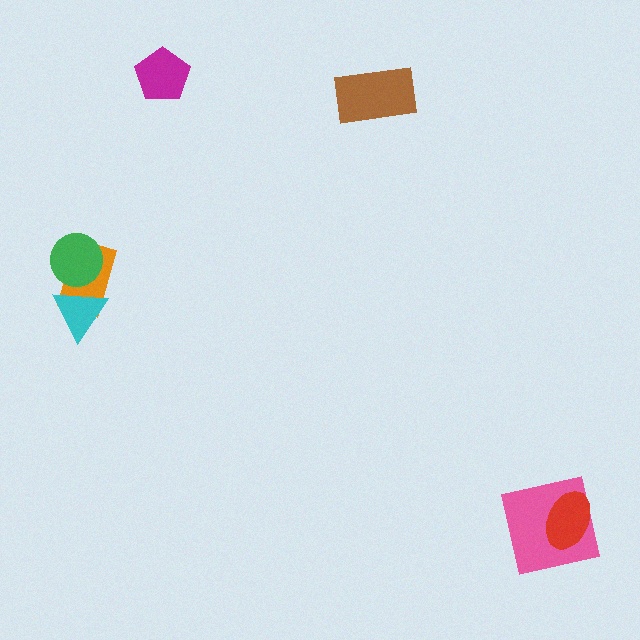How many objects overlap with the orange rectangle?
2 objects overlap with the orange rectangle.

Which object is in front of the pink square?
The red ellipse is in front of the pink square.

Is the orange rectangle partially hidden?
Yes, it is partially covered by another shape.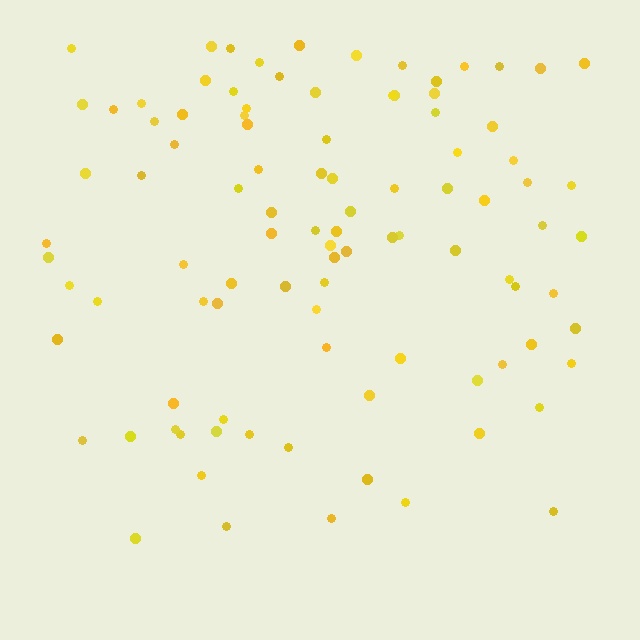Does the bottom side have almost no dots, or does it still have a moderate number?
Still a moderate number, just noticeably fewer than the top.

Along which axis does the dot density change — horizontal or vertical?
Vertical.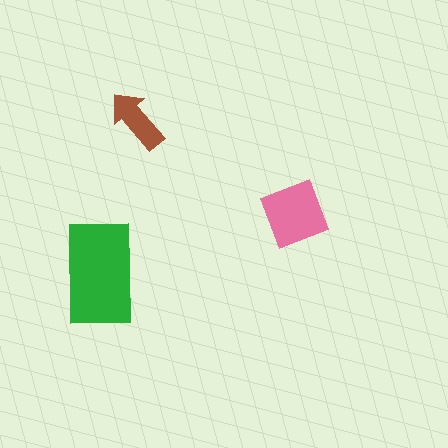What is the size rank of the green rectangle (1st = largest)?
1st.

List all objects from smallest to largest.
The brown arrow, the pink diamond, the green rectangle.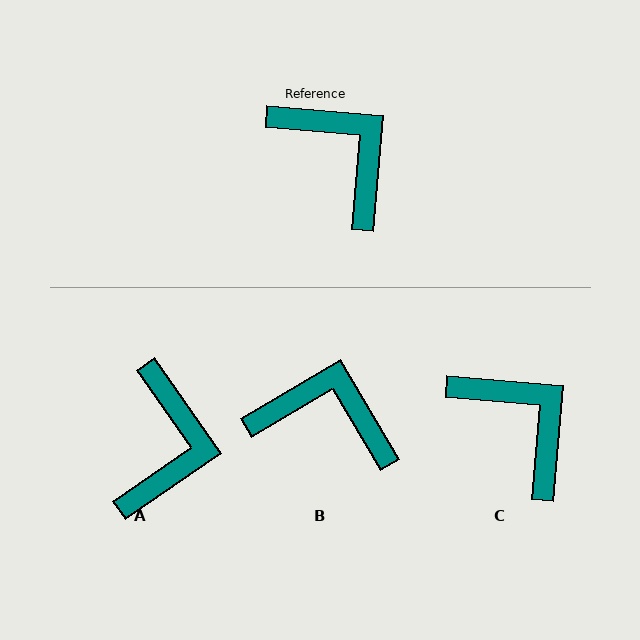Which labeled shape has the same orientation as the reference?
C.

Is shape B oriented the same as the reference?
No, it is off by about 35 degrees.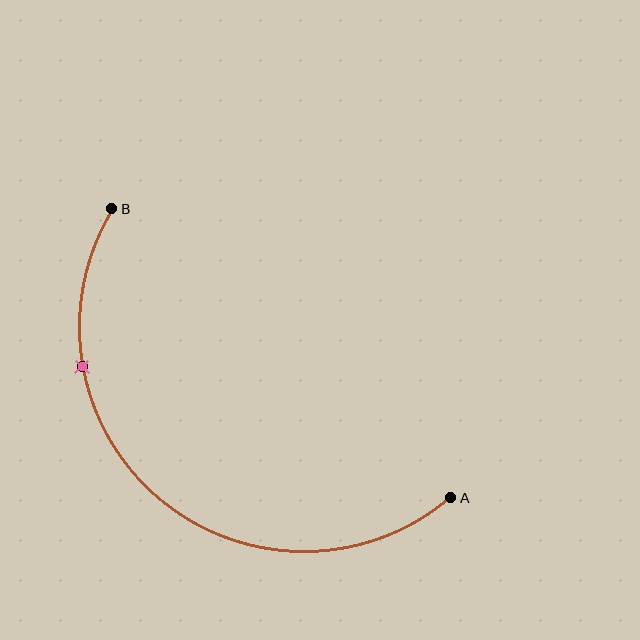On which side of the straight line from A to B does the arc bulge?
The arc bulges below and to the left of the straight line connecting A and B.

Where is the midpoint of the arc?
The arc midpoint is the point on the curve farthest from the straight line joining A and B. It sits below and to the left of that line.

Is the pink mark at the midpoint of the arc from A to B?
No. The pink mark lies on the arc but is closer to endpoint B. The arc midpoint would be at the point on the curve equidistant along the arc from both A and B.